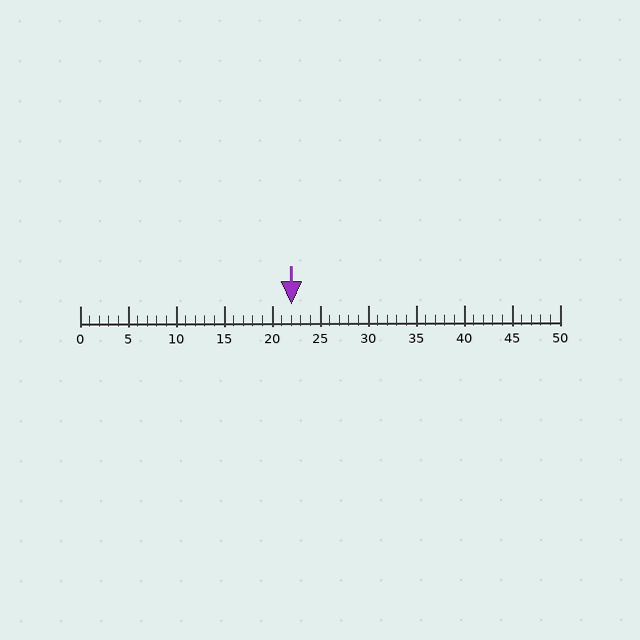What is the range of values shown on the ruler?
The ruler shows values from 0 to 50.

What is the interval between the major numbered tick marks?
The major tick marks are spaced 5 units apart.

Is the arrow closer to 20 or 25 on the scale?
The arrow is closer to 20.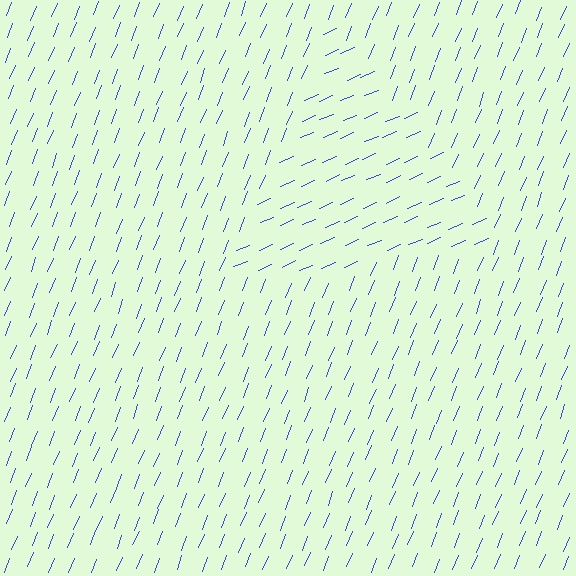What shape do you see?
I see a triangle.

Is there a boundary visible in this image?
Yes, there is a texture boundary formed by a change in line orientation.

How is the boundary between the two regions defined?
The boundary is defined purely by a change in line orientation (approximately 45 degrees difference). All lines are the same color and thickness.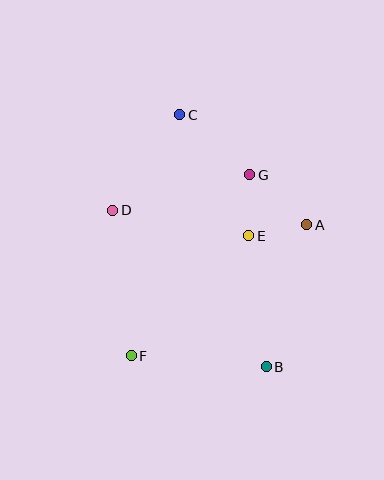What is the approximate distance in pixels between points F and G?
The distance between F and G is approximately 216 pixels.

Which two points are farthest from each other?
Points B and C are farthest from each other.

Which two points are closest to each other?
Points A and E are closest to each other.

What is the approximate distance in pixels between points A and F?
The distance between A and F is approximately 219 pixels.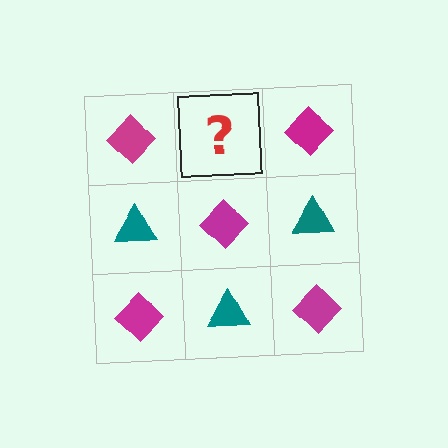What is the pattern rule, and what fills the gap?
The rule is that it alternates magenta diamond and teal triangle in a checkerboard pattern. The gap should be filled with a teal triangle.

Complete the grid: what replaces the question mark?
The question mark should be replaced with a teal triangle.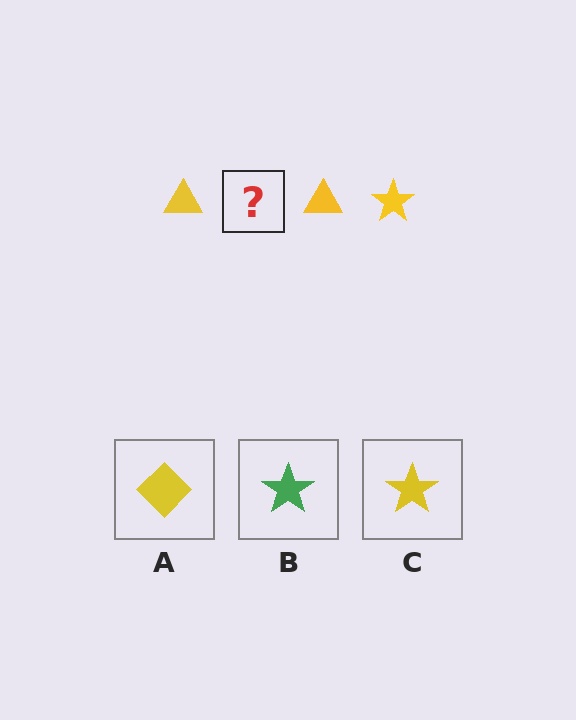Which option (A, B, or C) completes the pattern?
C.